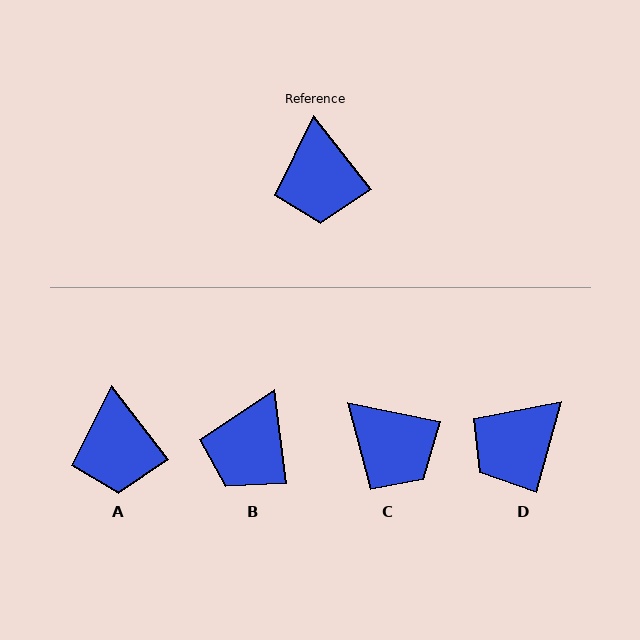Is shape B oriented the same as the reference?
No, it is off by about 30 degrees.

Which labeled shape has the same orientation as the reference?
A.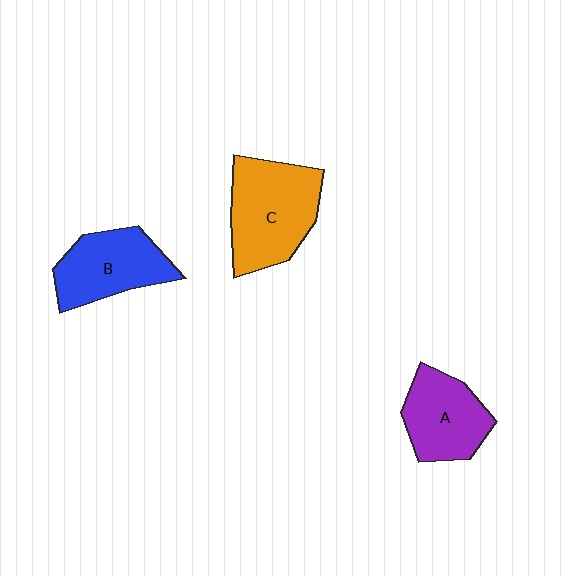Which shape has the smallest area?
Shape A (purple).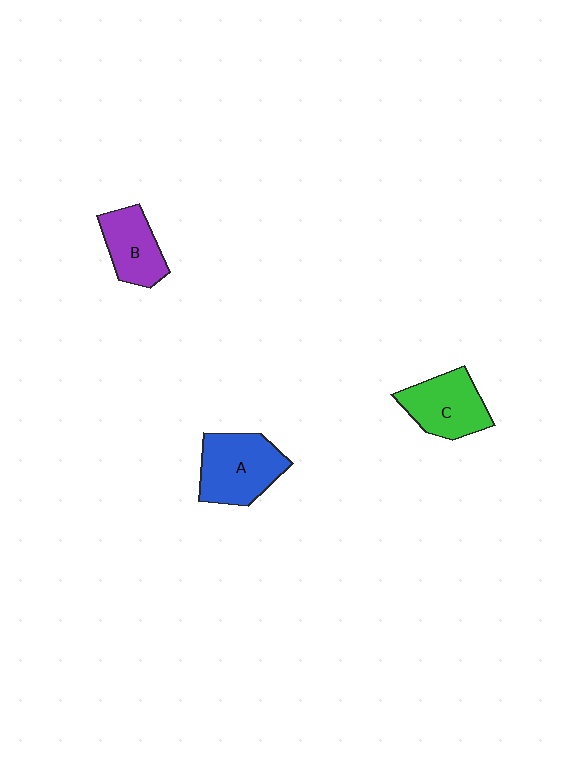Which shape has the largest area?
Shape A (blue).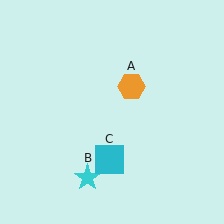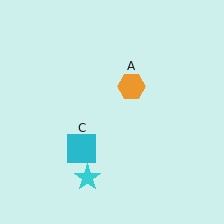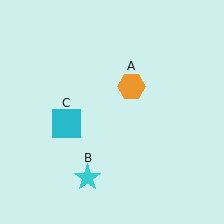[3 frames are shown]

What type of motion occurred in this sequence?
The cyan square (object C) rotated clockwise around the center of the scene.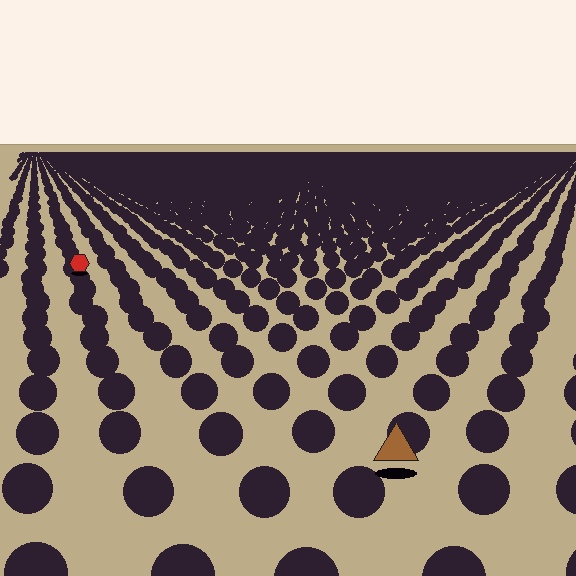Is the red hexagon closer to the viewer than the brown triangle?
No. The brown triangle is closer — you can tell from the texture gradient: the ground texture is coarser near it.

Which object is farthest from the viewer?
The red hexagon is farthest from the viewer. It appears smaller and the ground texture around it is denser.